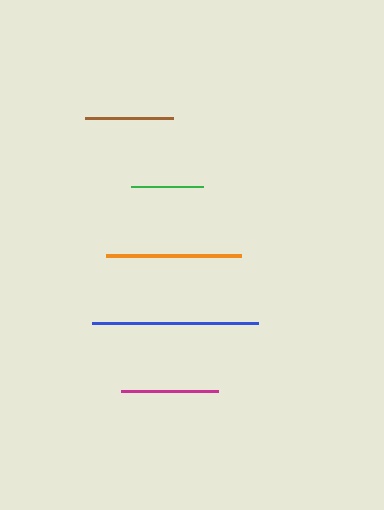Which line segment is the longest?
The blue line is the longest at approximately 166 pixels.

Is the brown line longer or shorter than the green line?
The brown line is longer than the green line.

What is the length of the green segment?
The green segment is approximately 72 pixels long.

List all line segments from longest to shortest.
From longest to shortest: blue, orange, magenta, brown, green.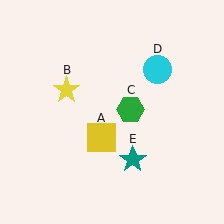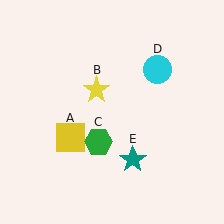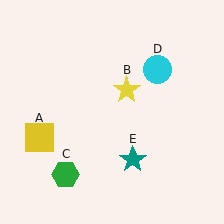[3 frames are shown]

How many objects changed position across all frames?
3 objects changed position: yellow square (object A), yellow star (object B), green hexagon (object C).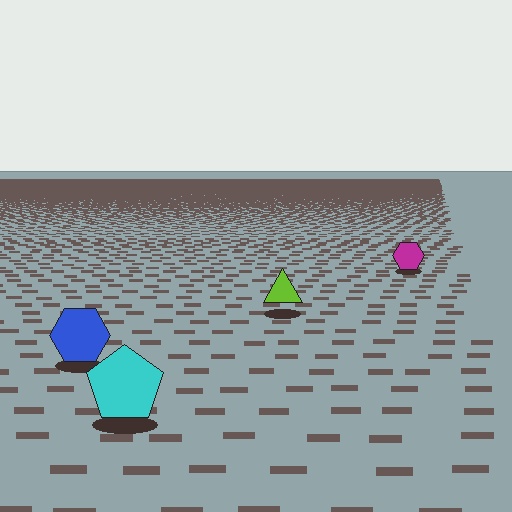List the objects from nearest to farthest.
From nearest to farthest: the cyan pentagon, the blue hexagon, the lime triangle, the magenta hexagon.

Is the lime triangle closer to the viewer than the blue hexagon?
No. The blue hexagon is closer — you can tell from the texture gradient: the ground texture is coarser near it.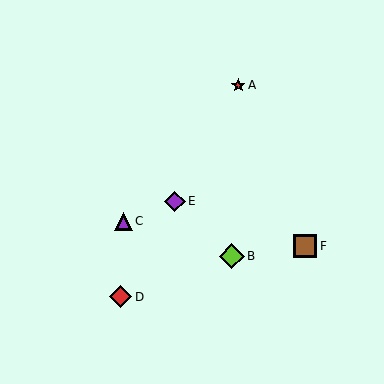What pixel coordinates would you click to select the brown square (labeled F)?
Click at (305, 246) to select the brown square F.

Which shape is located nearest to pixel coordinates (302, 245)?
The brown square (labeled F) at (305, 246) is nearest to that location.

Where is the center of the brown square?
The center of the brown square is at (305, 246).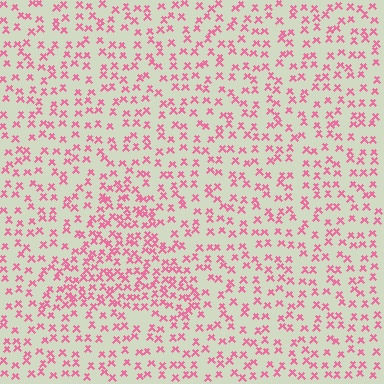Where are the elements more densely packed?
The elements are more densely packed inside the triangle boundary.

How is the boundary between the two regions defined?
The boundary is defined by a change in element density (approximately 1.8x ratio). All elements are the same color, size, and shape.